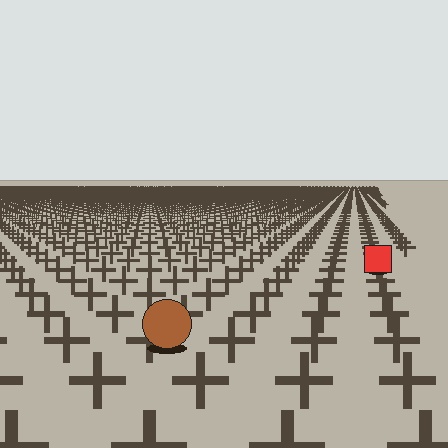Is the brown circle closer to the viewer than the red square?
Yes. The brown circle is closer — you can tell from the texture gradient: the ground texture is coarser near it.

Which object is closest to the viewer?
The brown circle is closest. The texture marks near it are larger and more spread out.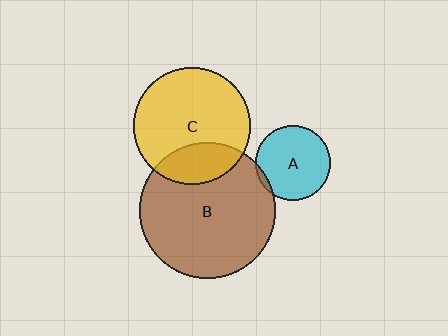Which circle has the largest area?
Circle B (brown).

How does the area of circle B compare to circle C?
Approximately 1.4 times.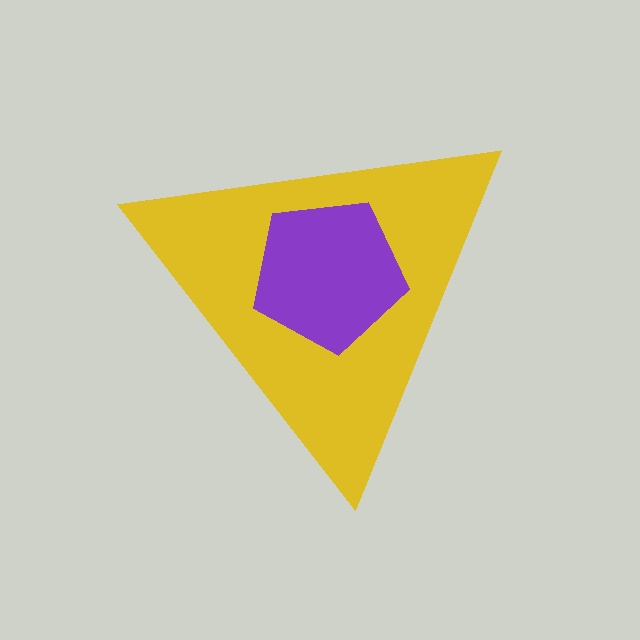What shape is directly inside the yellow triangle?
The purple pentagon.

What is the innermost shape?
The purple pentagon.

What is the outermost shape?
The yellow triangle.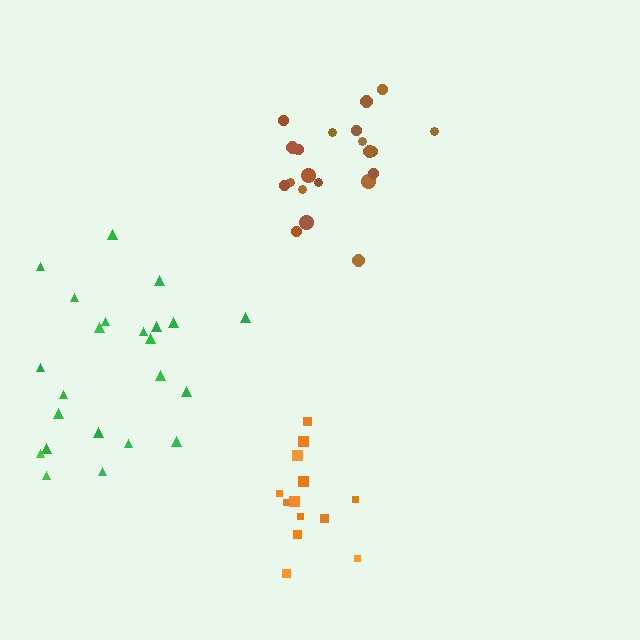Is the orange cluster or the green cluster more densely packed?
Orange.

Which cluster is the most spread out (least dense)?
Green.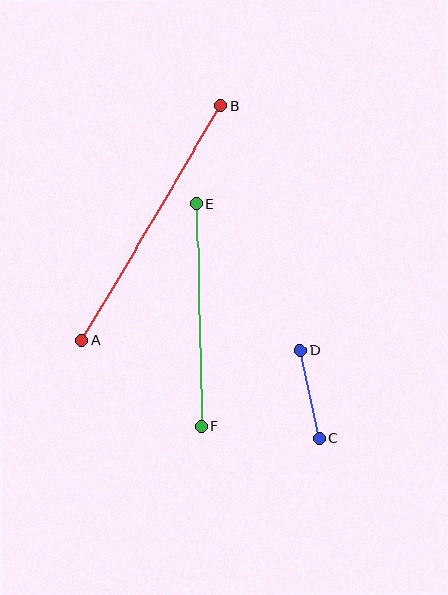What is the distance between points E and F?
The distance is approximately 222 pixels.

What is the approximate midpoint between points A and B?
The midpoint is at approximately (152, 223) pixels.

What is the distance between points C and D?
The distance is approximately 90 pixels.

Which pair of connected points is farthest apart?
Points A and B are farthest apart.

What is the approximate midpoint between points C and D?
The midpoint is at approximately (310, 394) pixels.